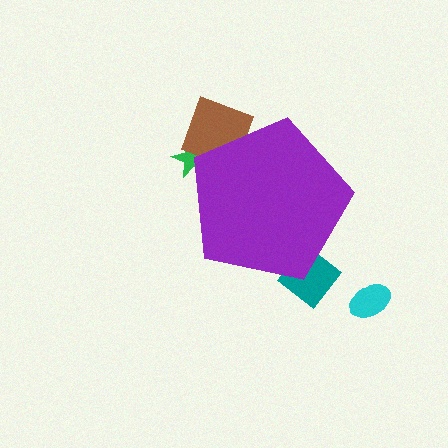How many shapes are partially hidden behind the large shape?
3 shapes are partially hidden.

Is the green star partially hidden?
Yes, the green star is partially hidden behind the purple pentagon.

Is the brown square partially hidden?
Yes, the brown square is partially hidden behind the purple pentagon.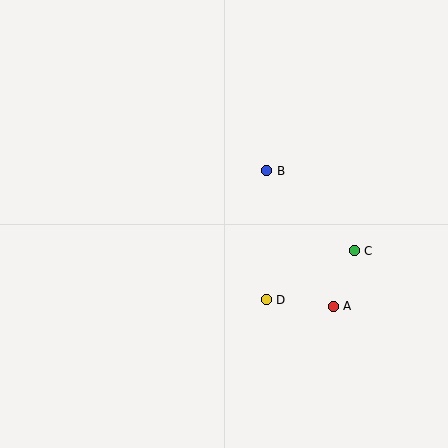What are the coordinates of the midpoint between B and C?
The midpoint between B and C is at (310, 211).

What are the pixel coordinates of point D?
Point D is at (266, 300).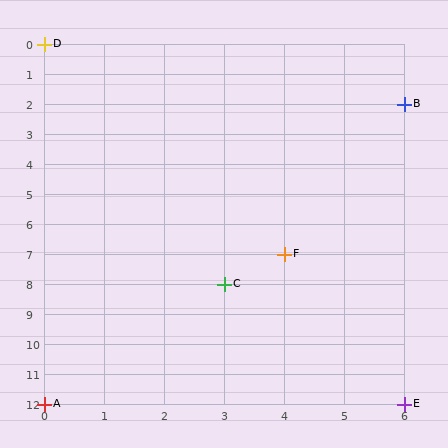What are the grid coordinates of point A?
Point A is at grid coordinates (0, 12).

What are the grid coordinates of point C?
Point C is at grid coordinates (3, 8).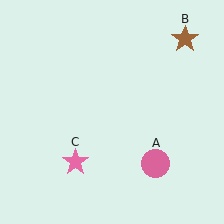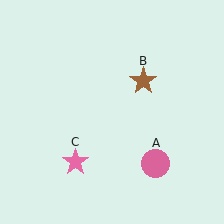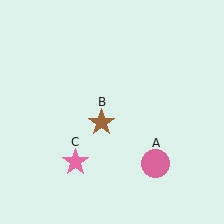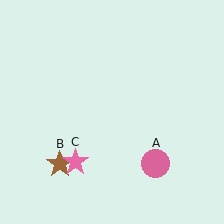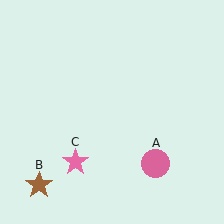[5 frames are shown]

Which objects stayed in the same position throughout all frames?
Pink circle (object A) and pink star (object C) remained stationary.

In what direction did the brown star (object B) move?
The brown star (object B) moved down and to the left.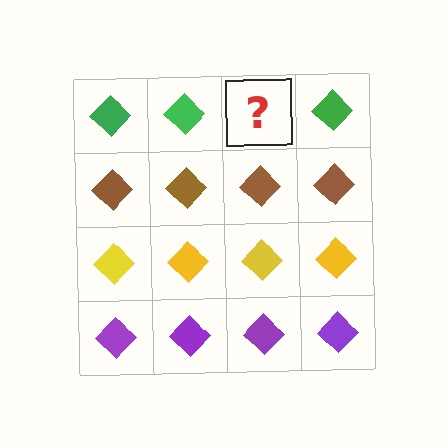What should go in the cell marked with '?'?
The missing cell should contain a green diamond.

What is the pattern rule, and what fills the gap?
The rule is that each row has a consistent color. The gap should be filled with a green diamond.